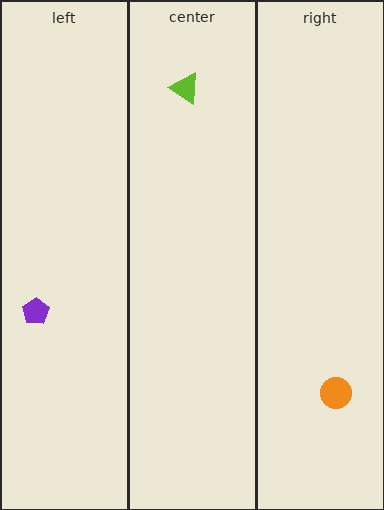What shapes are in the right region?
The orange circle.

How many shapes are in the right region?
1.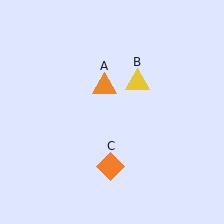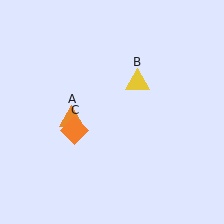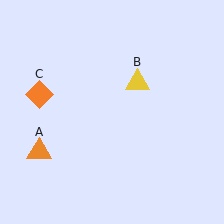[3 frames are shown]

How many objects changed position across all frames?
2 objects changed position: orange triangle (object A), orange diamond (object C).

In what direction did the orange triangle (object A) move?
The orange triangle (object A) moved down and to the left.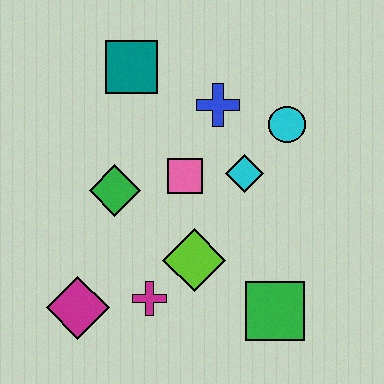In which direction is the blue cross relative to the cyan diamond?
The blue cross is above the cyan diamond.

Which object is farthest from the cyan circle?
The magenta diamond is farthest from the cyan circle.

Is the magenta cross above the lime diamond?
No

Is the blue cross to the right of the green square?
No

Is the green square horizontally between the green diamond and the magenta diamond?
No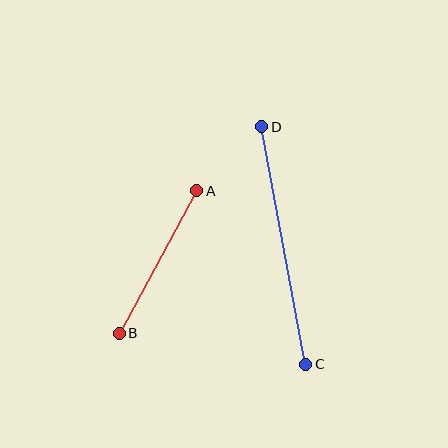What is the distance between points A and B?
The distance is approximately 163 pixels.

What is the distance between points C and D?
The distance is approximately 242 pixels.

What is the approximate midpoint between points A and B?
The midpoint is at approximately (158, 262) pixels.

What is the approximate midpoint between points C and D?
The midpoint is at approximately (284, 245) pixels.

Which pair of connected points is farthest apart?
Points C and D are farthest apart.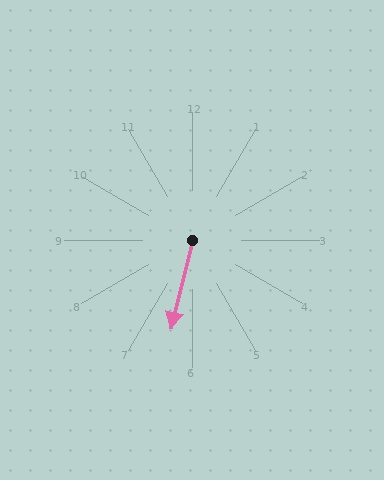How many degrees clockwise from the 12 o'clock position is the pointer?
Approximately 194 degrees.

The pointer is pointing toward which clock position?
Roughly 6 o'clock.